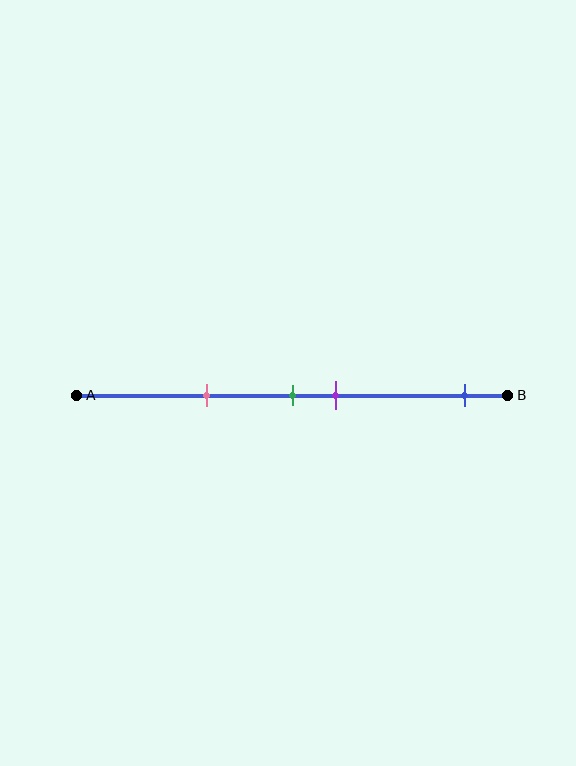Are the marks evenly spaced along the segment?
No, the marks are not evenly spaced.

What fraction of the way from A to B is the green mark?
The green mark is approximately 50% (0.5) of the way from A to B.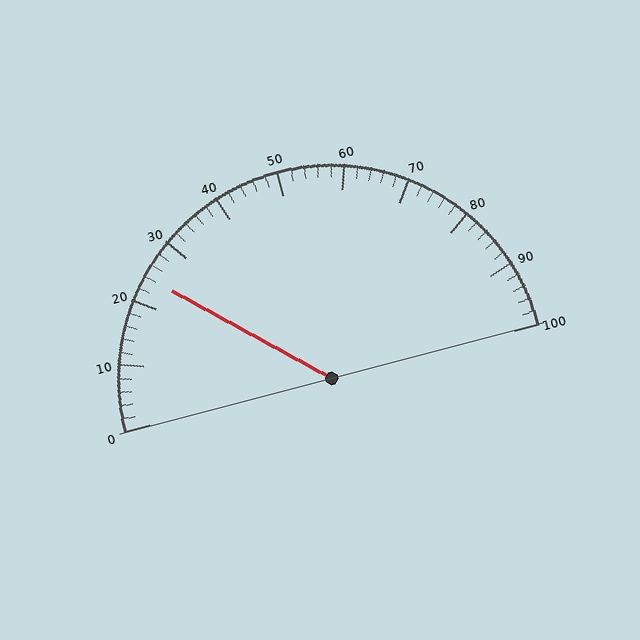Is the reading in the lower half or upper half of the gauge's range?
The reading is in the lower half of the range (0 to 100).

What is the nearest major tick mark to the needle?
The nearest major tick mark is 20.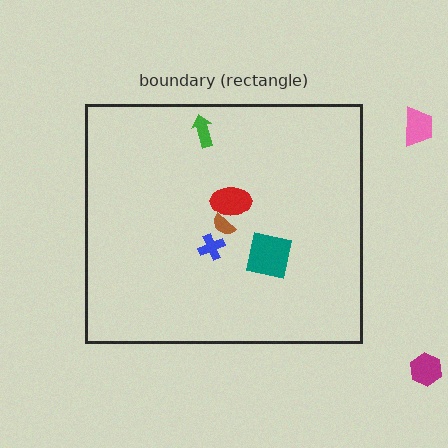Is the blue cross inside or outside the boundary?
Inside.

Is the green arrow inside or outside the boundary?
Inside.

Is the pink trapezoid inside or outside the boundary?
Outside.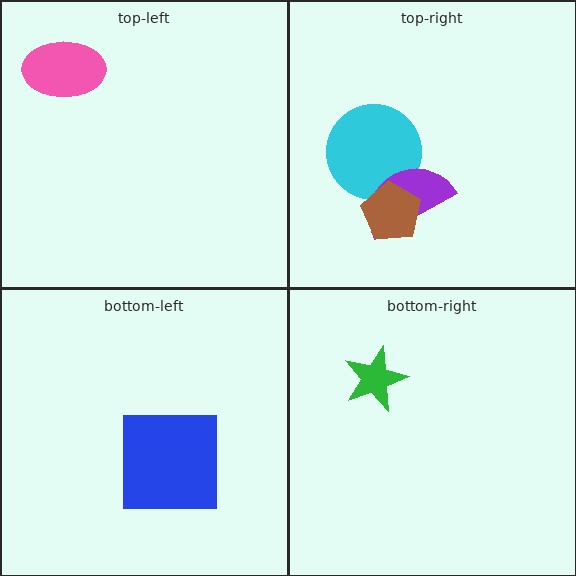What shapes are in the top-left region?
The pink ellipse.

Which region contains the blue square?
The bottom-left region.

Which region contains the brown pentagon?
The top-right region.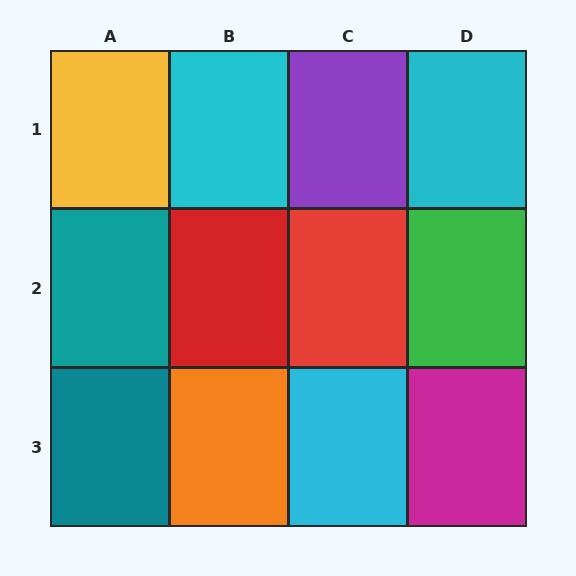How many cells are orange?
1 cell is orange.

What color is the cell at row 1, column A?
Yellow.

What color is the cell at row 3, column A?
Teal.